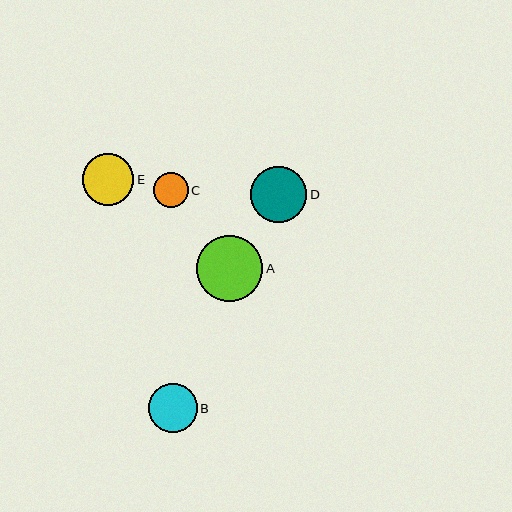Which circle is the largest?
Circle A is the largest with a size of approximately 66 pixels.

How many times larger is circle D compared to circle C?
Circle D is approximately 1.6 times the size of circle C.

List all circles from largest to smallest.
From largest to smallest: A, D, E, B, C.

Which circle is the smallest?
Circle C is the smallest with a size of approximately 35 pixels.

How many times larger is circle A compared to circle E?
Circle A is approximately 1.3 times the size of circle E.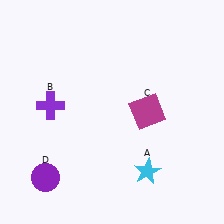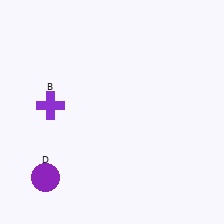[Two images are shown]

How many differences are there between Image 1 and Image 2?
There are 2 differences between the two images.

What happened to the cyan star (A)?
The cyan star (A) was removed in Image 2. It was in the bottom-right area of Image 1.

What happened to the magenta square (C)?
The magenta square (C) was removed in Image 2. It was in the top-right area of Image 1.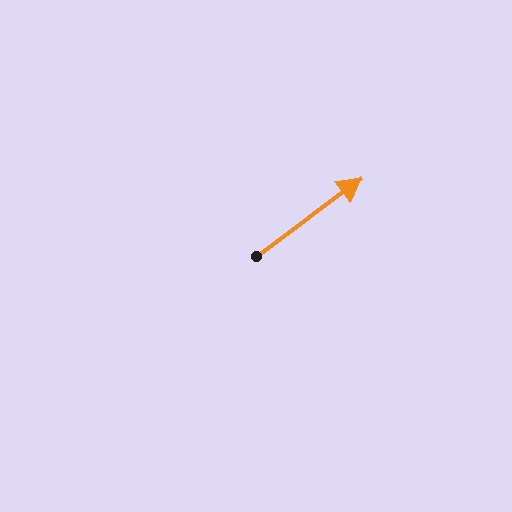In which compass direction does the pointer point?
Northeast.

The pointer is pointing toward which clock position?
Roughly 2 o'clock.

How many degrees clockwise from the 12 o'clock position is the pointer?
Approximately 53 degrees.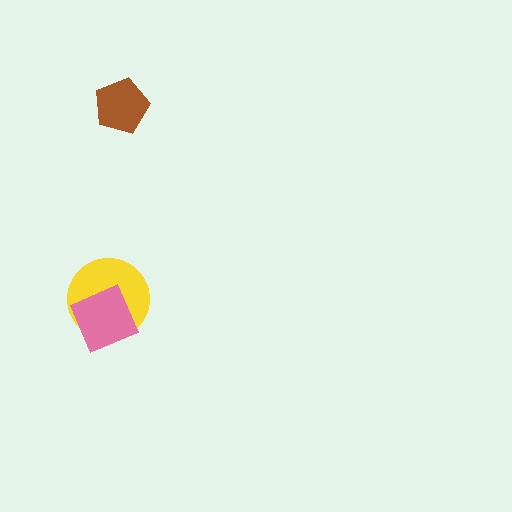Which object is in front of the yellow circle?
The pink diamond is in front of the yellow circle.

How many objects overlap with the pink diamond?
1 object overlaps with the pink diamond.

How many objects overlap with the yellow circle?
1 object overlaps with the yellow circle.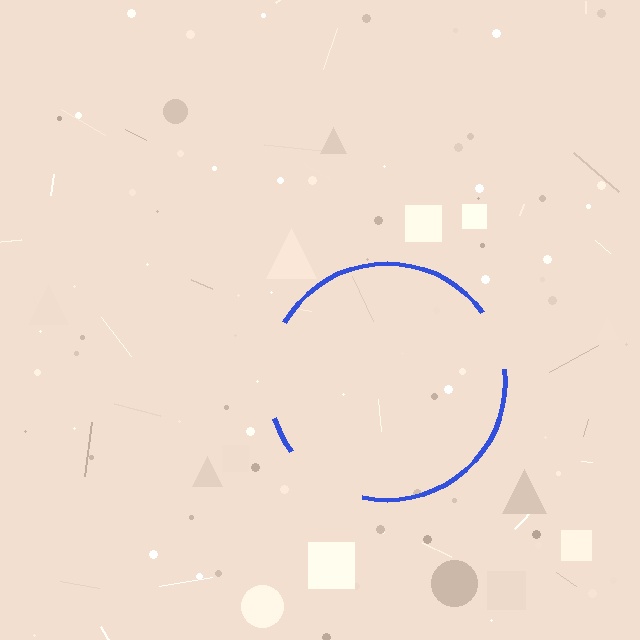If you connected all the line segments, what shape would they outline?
They would outline a circle.